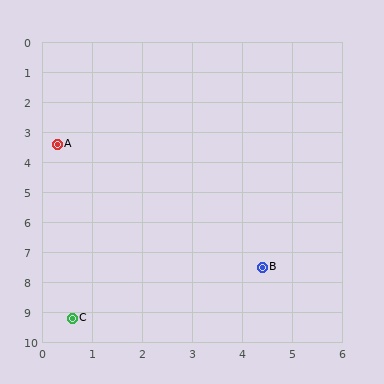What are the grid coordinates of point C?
Point C is at approximately (0.6, 9.2).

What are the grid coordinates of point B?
Point B is at approximately (4.4, 7.5).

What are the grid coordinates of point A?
Point A is at approximately (0.3, 3.4).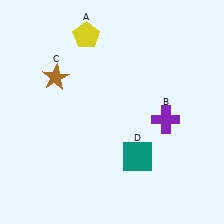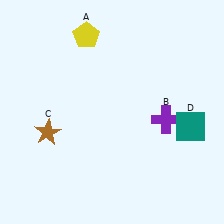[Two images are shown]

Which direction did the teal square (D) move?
The teal square (D) moved right.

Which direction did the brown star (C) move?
The brown star (C) moved down.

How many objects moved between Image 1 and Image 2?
2 objects moved between the two images.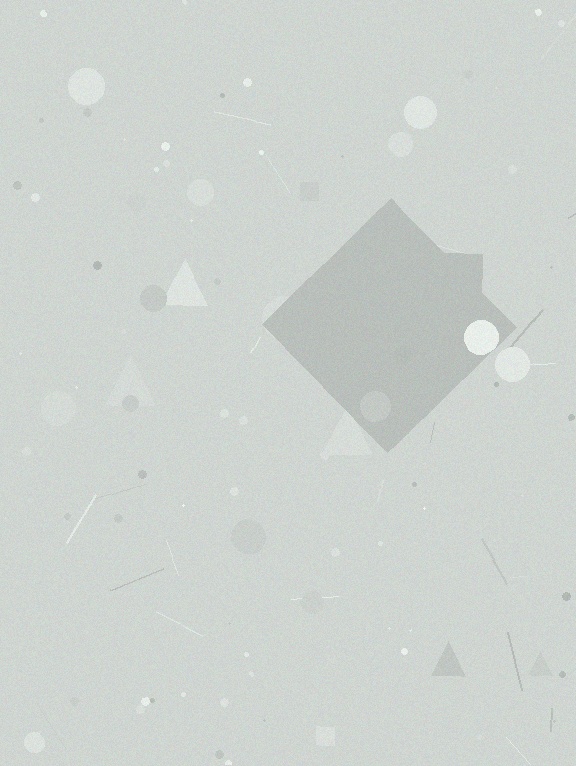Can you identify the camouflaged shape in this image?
The camouflaged shape is a diamond.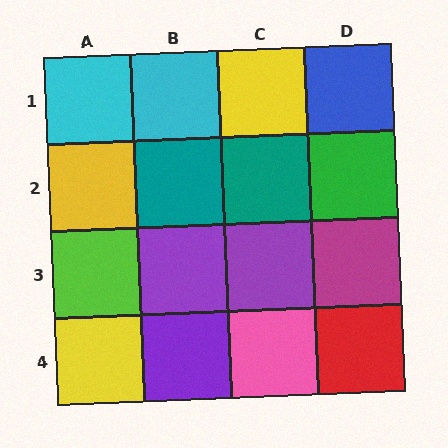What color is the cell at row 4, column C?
Pink.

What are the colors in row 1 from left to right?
Cyan, cyan, yellow, blue.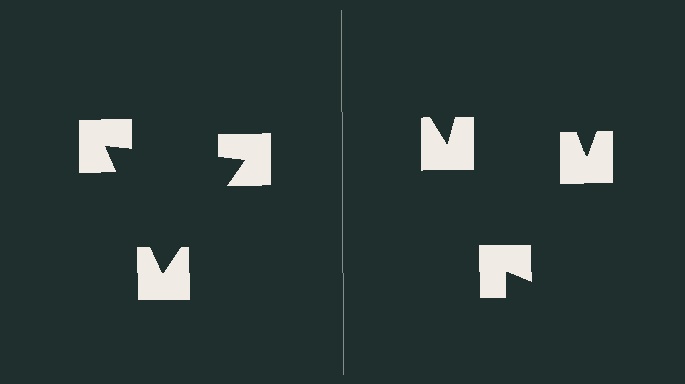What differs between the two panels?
The notched squares are positioned identically on both sides; only the wedge orientations differ. On the left they align to a triangle; on the right they are misaligned.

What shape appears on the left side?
An illusory triangle.